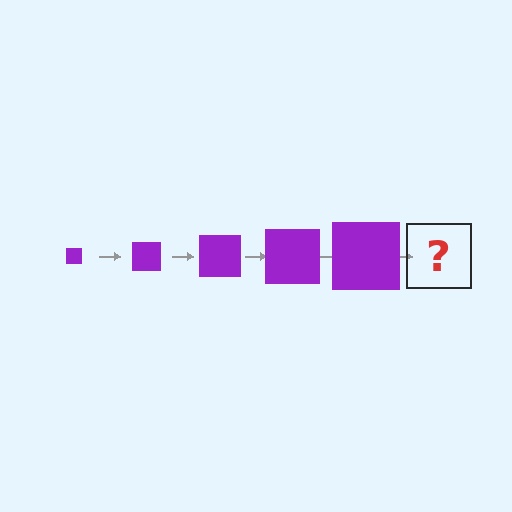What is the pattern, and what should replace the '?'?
The pattern is that the square gets progressively larger each step. The '?' should be a purple square, larger than the previous one.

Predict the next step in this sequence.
The next step is a purple square, larger than the previous one.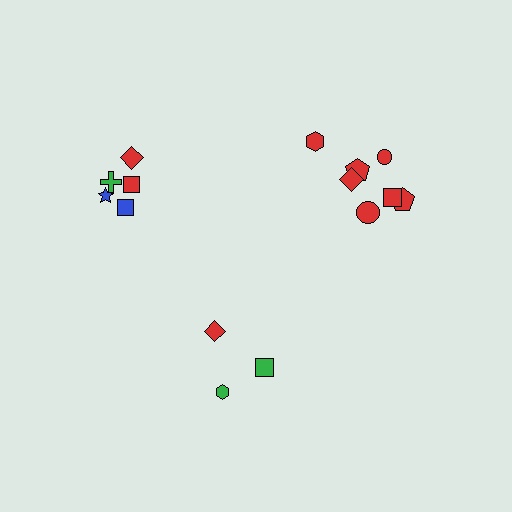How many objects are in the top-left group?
There are 5 objects.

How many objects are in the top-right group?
There are 7 objects.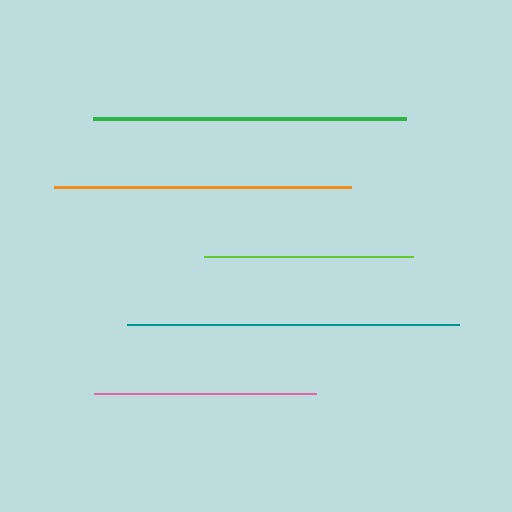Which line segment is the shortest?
The lime line is the shortest at approximately 209 pixels.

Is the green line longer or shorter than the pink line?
The green line is longer than the pink line.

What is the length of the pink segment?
The pink segment is approximately 223 pixels long.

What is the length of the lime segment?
The lime segment is approximately 209 pixels long.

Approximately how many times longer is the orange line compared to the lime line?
The orange line is approximately 1.4 times the length of the lime line.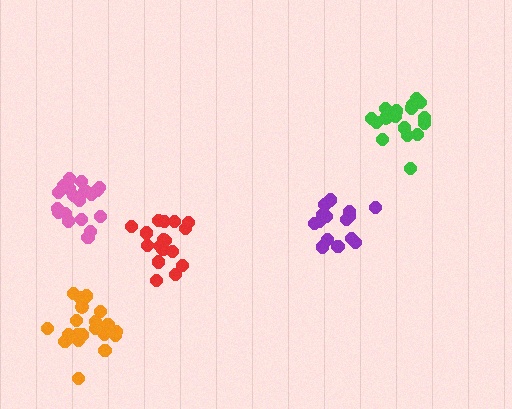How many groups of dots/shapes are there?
There are 5 groups.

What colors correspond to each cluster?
The clusters are colored: orange, green, purple, pink, red.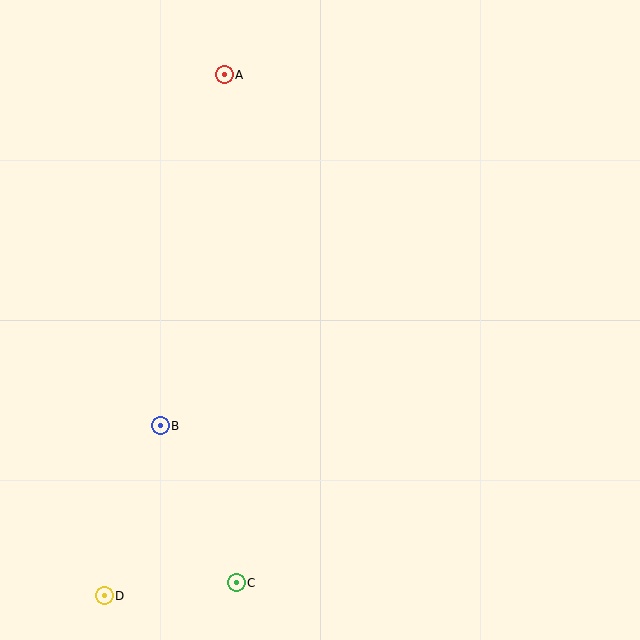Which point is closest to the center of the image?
Point B at (160, 426) is closest to the center.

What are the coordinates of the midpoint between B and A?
The midpoint between B and A is at (192, 250).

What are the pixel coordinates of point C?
Point C is at (236, 583).